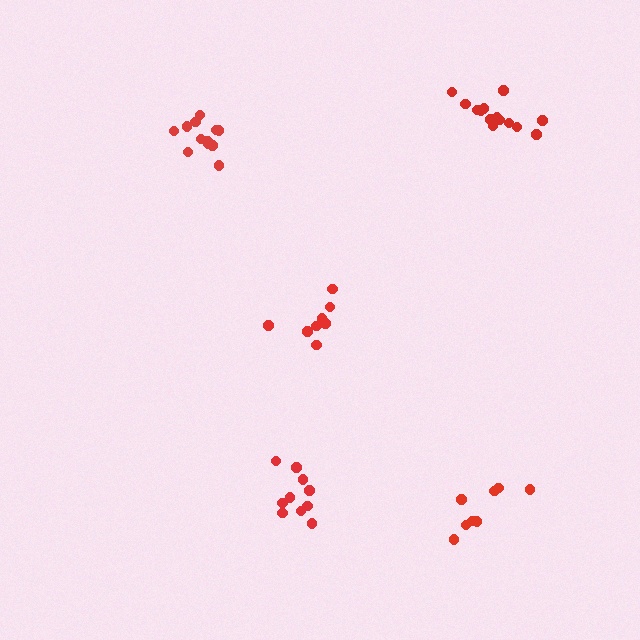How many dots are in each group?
Group 1: 10 dots, Group 2: 8 dots, Group 3: 8 dots, Group 4: 12 dots, Group 5: 14 dots (52 total).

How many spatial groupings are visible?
There are 5 spatial groupings.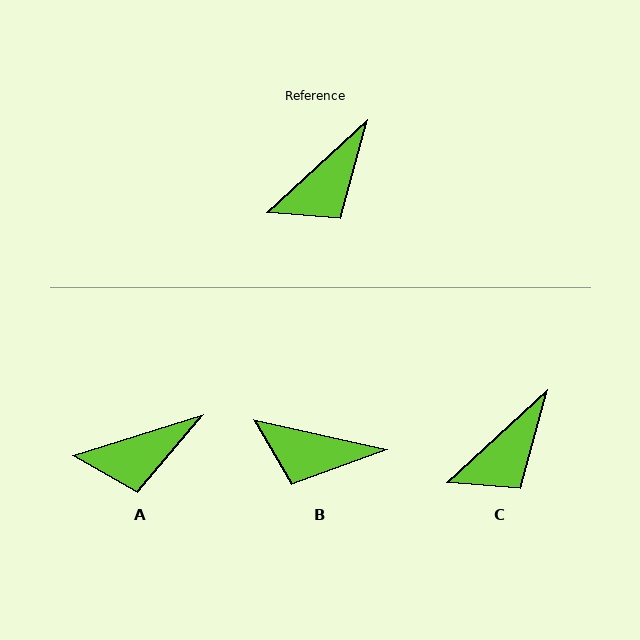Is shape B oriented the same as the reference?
No, it is off by about 55 degrees.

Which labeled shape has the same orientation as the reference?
C.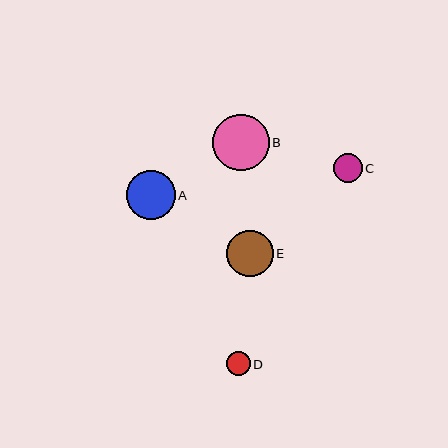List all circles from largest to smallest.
From largest to smallest: B, A, E, C, D.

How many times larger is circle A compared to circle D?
Circle A is approximately 2.0 times the size of circle D.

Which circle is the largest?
Circle B is the largest with a size of approximately 56 pixels.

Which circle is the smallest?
Circle D is the smallest with a size of approximately 24 pixels.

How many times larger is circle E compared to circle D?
Circle E is approximately 1.9 times the size of circle D.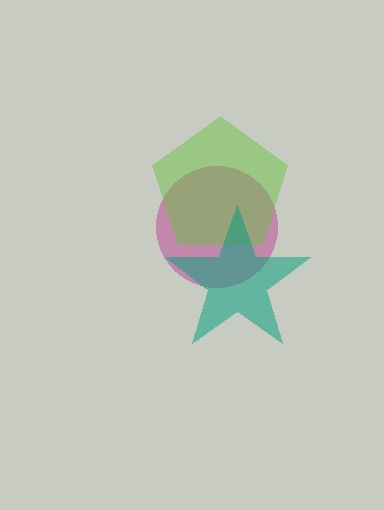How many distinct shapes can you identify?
There are 3 distinct shapes: a magenta circle, a lime pentagon, a teal star.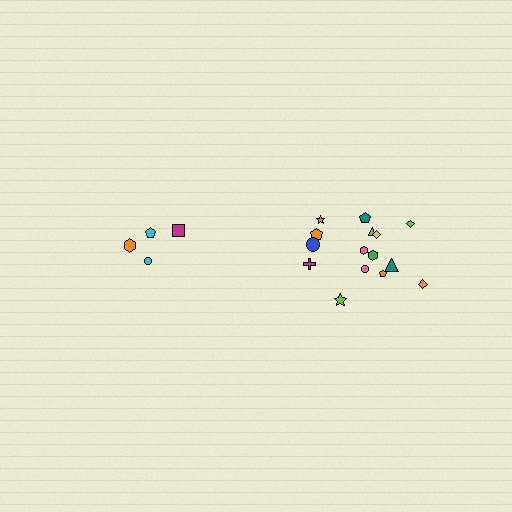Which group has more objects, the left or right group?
The right group.